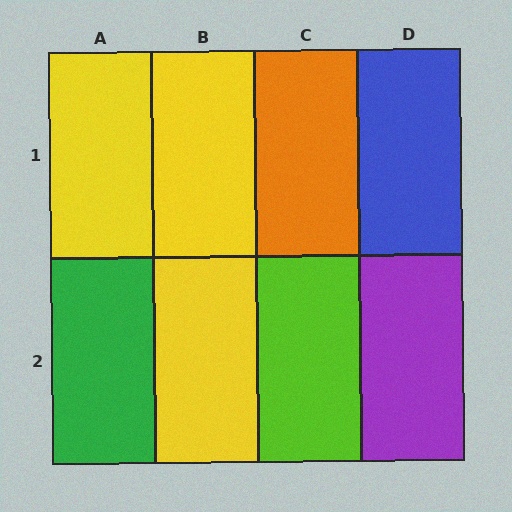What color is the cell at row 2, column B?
Yellow.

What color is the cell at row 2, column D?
Purple.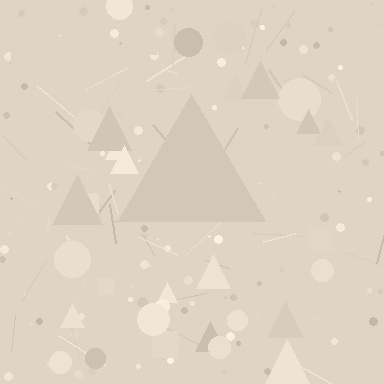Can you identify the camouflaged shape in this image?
The camouflaged shape is a triangle.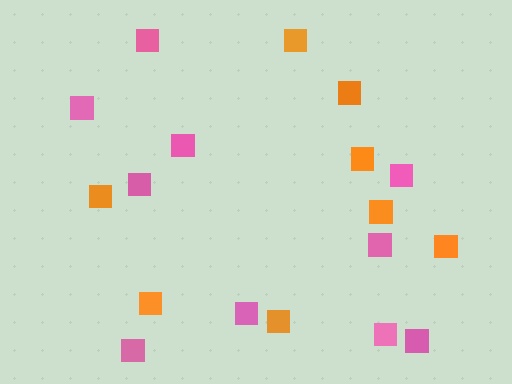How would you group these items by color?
There are 2 groups: one group of pink squares (10) and one group of orange squares (8).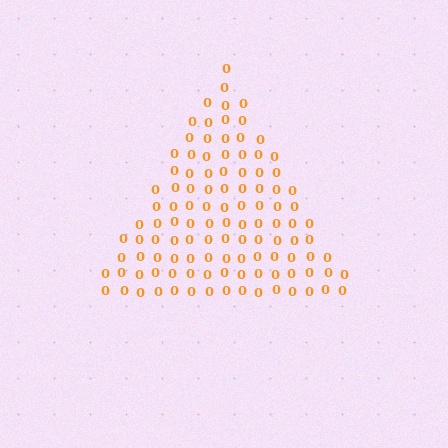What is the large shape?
The large shape is a triangle.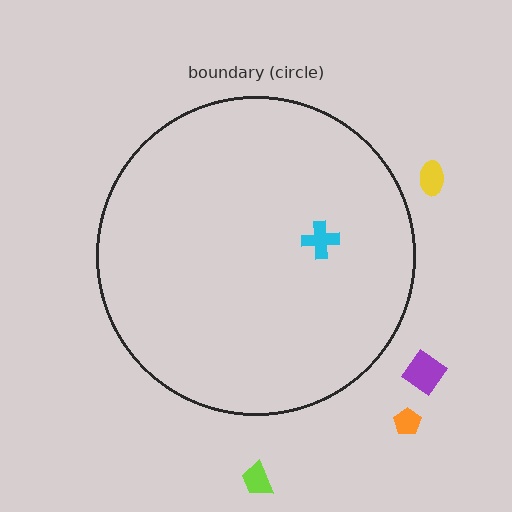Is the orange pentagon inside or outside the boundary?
Outside.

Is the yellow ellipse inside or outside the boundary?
Outside.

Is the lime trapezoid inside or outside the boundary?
Outside.